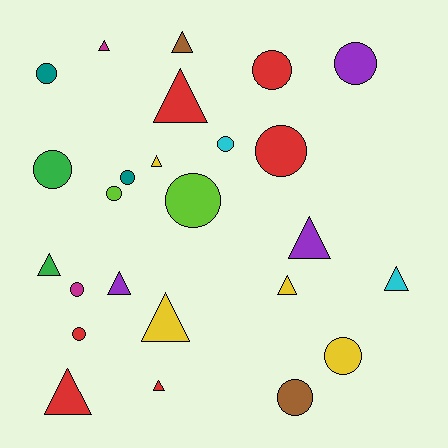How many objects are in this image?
There are 25 objects.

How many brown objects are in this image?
There are 2 brown objects.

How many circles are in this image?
There are 13 circles.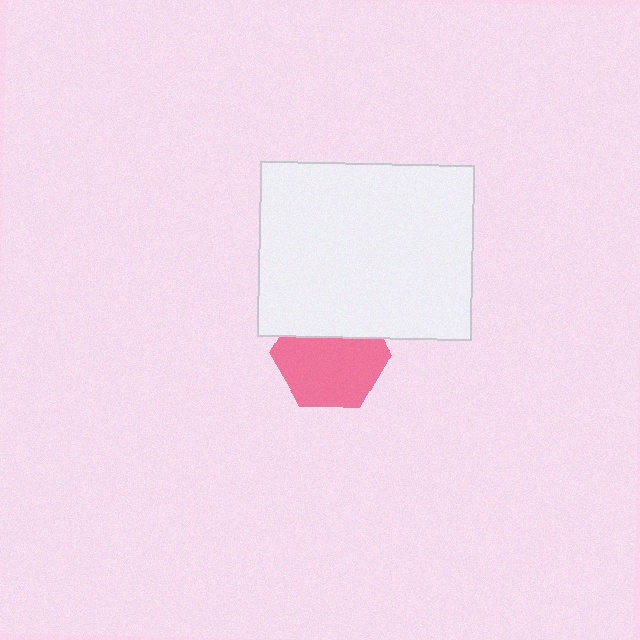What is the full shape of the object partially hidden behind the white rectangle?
The partially hidden object is a pink hexagon.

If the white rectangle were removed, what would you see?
You would see the complete pink hexagon.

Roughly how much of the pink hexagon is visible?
Most of it is visible (roughly 69%).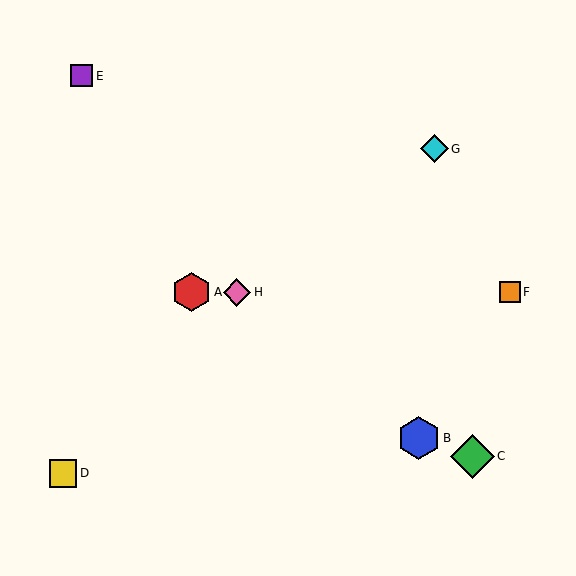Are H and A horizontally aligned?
Yes, both are at y≈292.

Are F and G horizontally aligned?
No, F is at y≈292 and G is at y≈149.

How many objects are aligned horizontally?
3 objects (A, F, H) are aligned horizontally.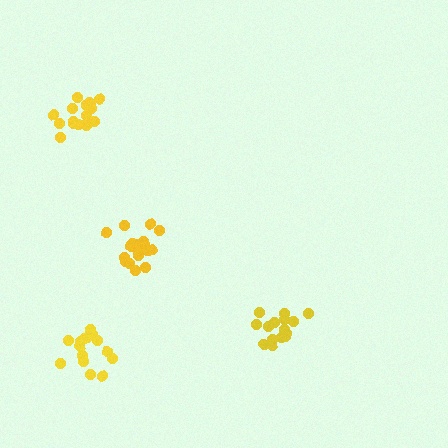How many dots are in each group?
Group 1: 15 dots, Group 2: 15 dots, Group 3: 19 dots, Group 4: 16 dots (65 total).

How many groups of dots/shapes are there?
There are 4 groups.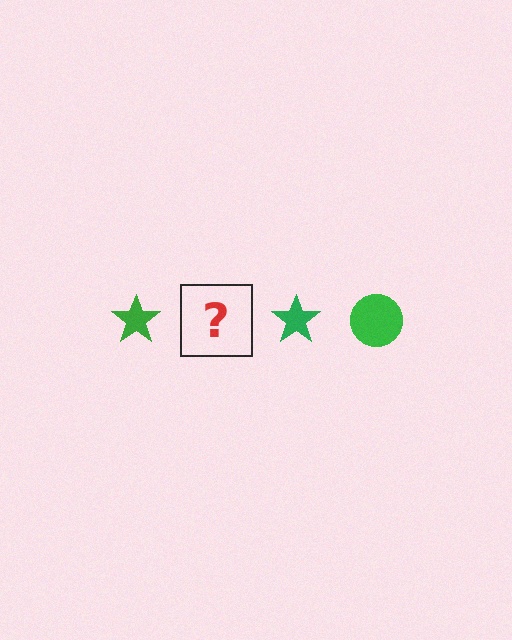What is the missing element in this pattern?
The missing element is a green circle.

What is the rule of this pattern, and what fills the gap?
The rule is that the pattern cycles through star, circle shapes in green. The gap should be filled with a green circle.